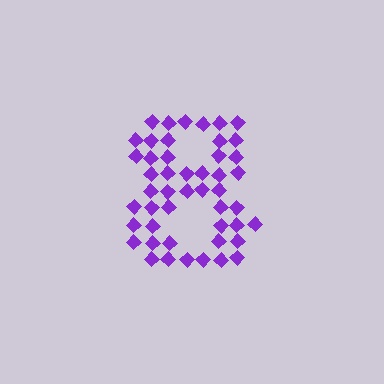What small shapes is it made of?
It is made of small diamonds.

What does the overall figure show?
The overall figure shows the digit 8.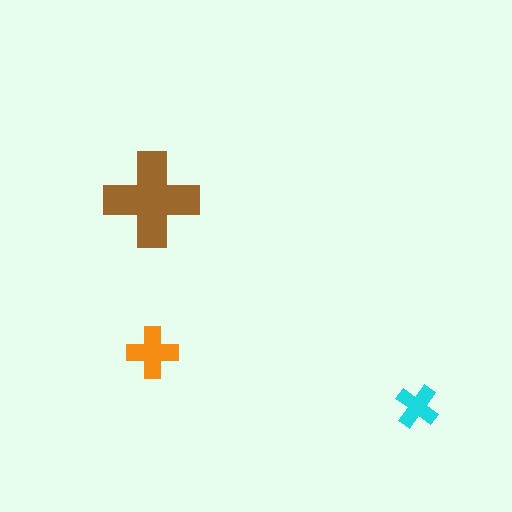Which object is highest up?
The brown cross is topmost.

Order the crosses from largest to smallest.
the brown one, the orange one, the cyan one.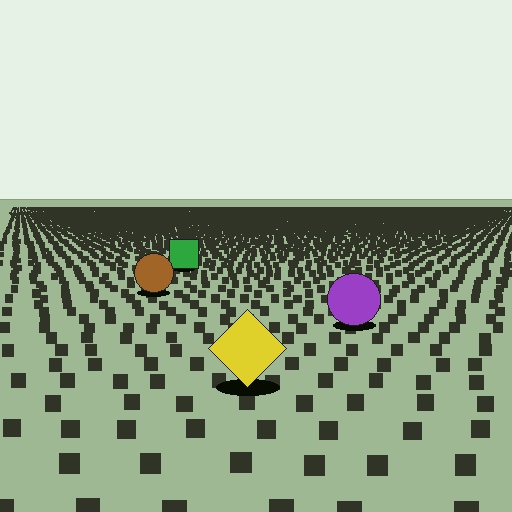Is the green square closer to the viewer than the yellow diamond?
No. The yellow diamond is closer — you can tell from the texture gradient: the ground texture is coarser near it.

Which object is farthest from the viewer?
The green square is farthest from the viewer. It appears smaller and the ground texture around it is denser.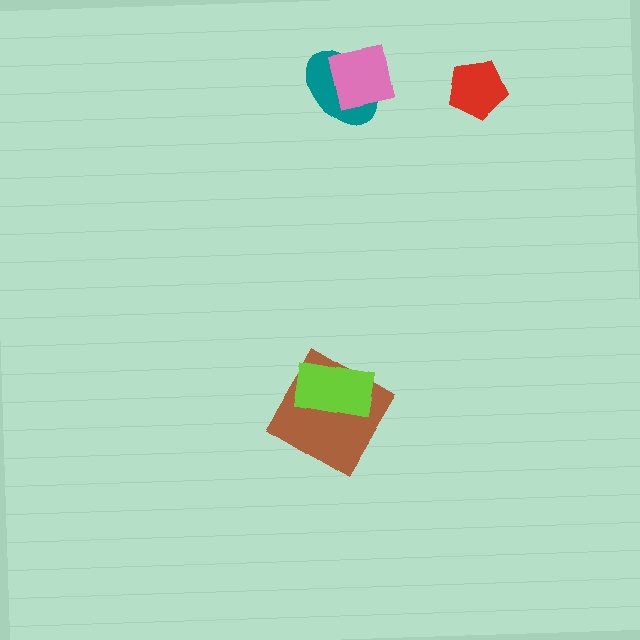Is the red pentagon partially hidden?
No, no other shape covers it.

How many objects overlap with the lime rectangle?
1 object overlaps with the lime rectangle.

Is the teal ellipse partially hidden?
Yes, it is partially covered by another shape.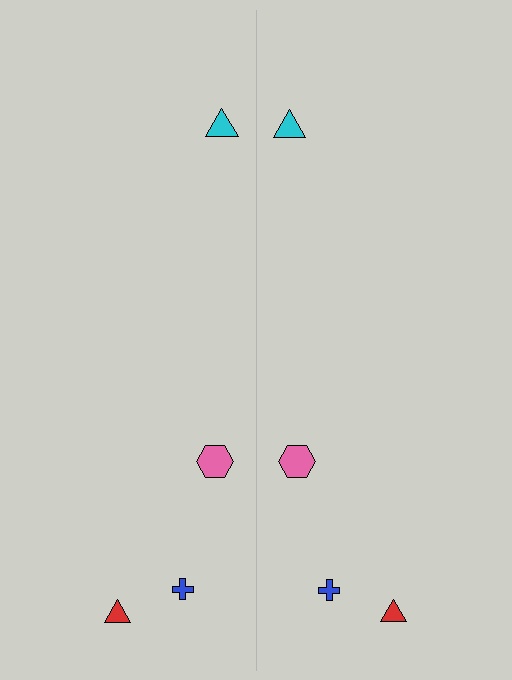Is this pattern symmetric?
Yes, this pattern has bilateral (reflection) symmetry.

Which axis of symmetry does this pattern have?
The pattern has a vertical axis of symmetry running through the center of the image.